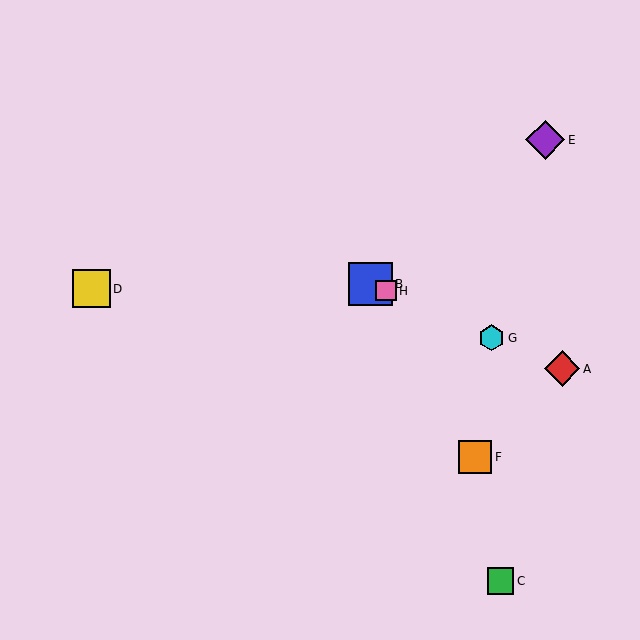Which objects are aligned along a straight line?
Objects A, B, G, H are aligned along a straight line.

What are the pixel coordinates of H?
Object H is at (386, 291).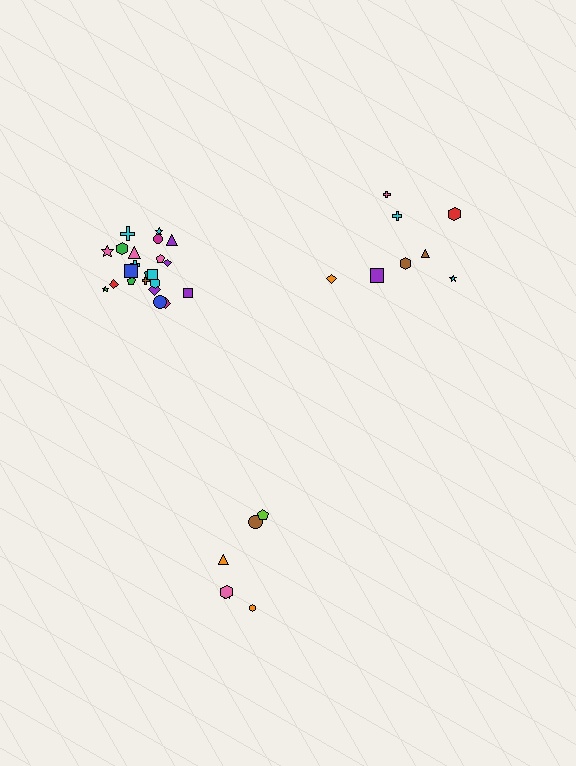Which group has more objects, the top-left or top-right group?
The top-left group.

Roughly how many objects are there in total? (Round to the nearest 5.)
Roughly 35 objects in total.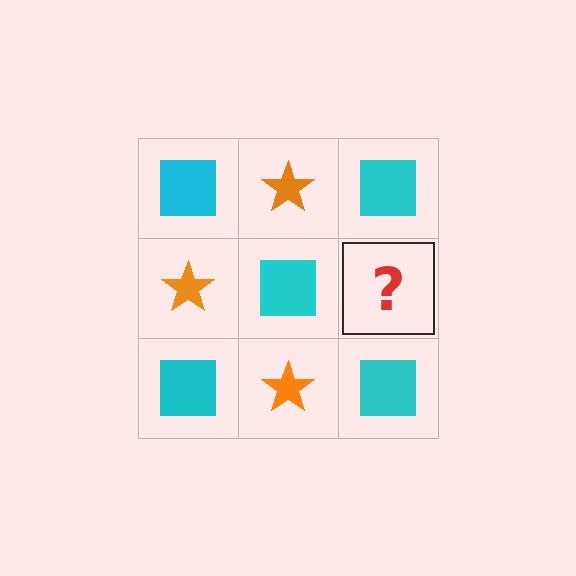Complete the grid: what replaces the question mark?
The question mark should be replaced with an orange star.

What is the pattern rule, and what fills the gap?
The rule is that it alternates cyan square and orange star in a checkerboard pattern. The gap should be filled with an orange star.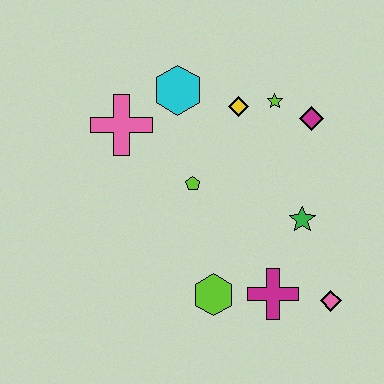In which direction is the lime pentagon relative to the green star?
The lime pentagon is to the left of the green star.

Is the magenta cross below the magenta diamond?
Yes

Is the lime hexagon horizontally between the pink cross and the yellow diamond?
Yes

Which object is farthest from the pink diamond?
The pink cross is farthest from the pink diamond.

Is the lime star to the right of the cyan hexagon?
Yes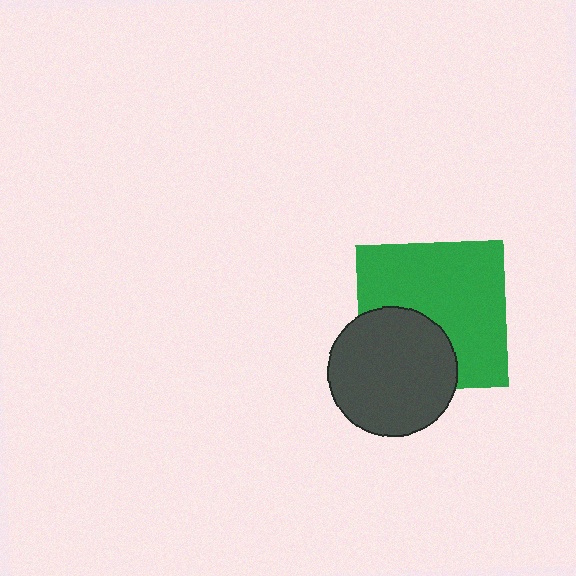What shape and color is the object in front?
The object in front is a dark gray circle.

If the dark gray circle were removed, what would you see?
You would see the complete green square.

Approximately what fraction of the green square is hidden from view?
Roughly 33% of the green square is hidden behind the dark gray circle.